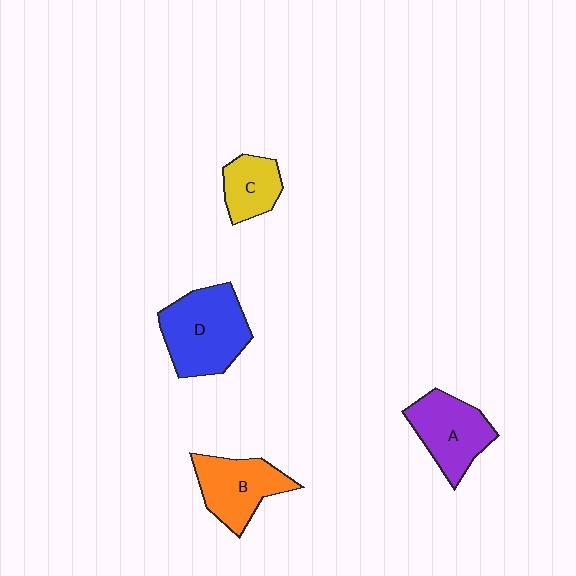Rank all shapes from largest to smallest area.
From largest to smallest: D (blue), A (purple), B (orange), C (yellow).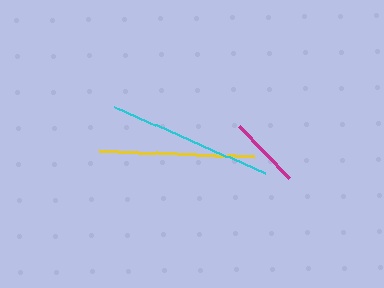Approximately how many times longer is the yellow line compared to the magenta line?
The yellow line is approximately 2.1 times the length of the magenta line.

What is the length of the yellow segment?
The yellow segment is approximately 155 pixels long.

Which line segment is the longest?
The cyan line is the longest at approximately 165 pixels.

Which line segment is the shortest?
The magenta line is the shortest at approximately 73 pixels.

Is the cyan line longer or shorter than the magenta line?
The cyan line is longer than the magenta line.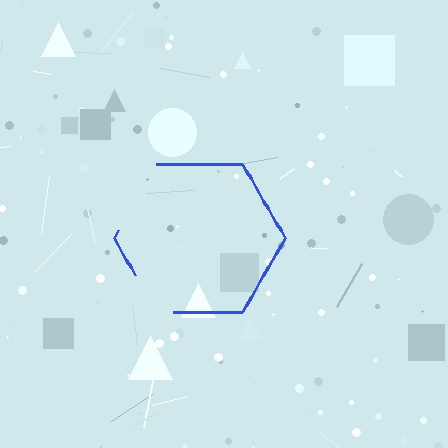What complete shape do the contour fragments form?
The contour fragments form a hexagon.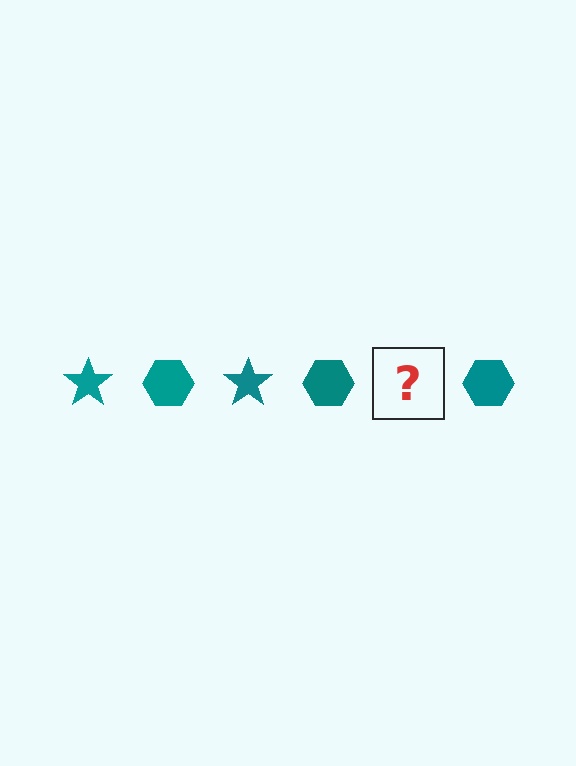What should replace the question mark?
The question mark should be replaced with a teal star.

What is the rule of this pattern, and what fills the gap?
The rule is that the pattern cycles through star, hexagon shapes in teal. The gap should be filled with a teal star.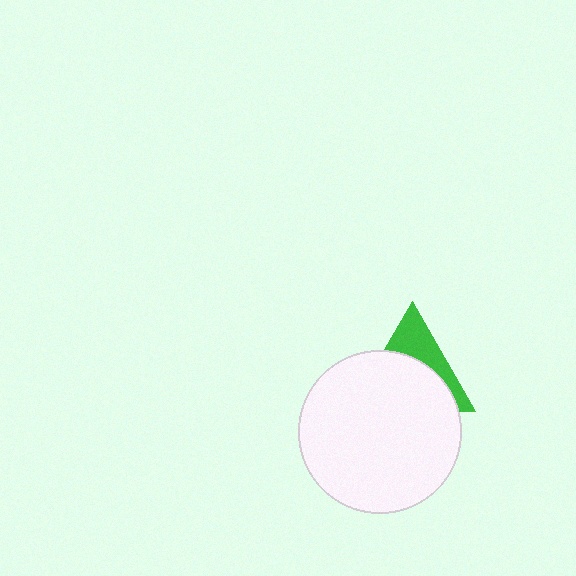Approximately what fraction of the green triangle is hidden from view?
Roughly 63% of the green triangle is hidden behind the white circle.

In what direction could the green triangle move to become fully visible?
The green triangle could move up. That would shift it out from behind the white circle entirely.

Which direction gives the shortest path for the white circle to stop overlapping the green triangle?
Moving down gives the shortest separation.